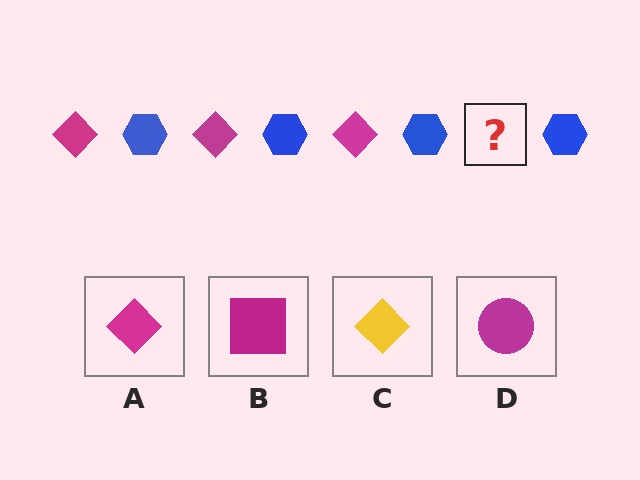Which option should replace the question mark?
Option A.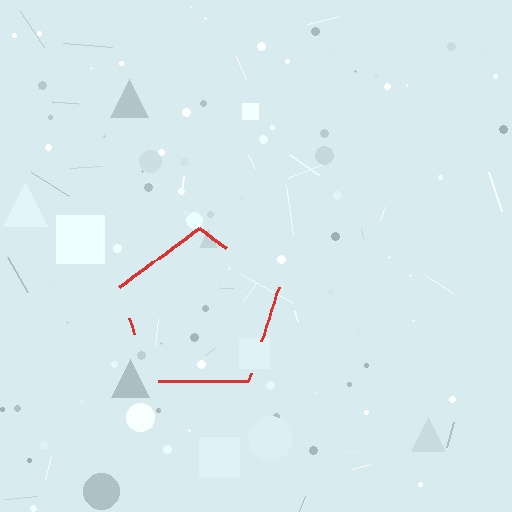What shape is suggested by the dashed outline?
The dashed outline suggests a pentagon.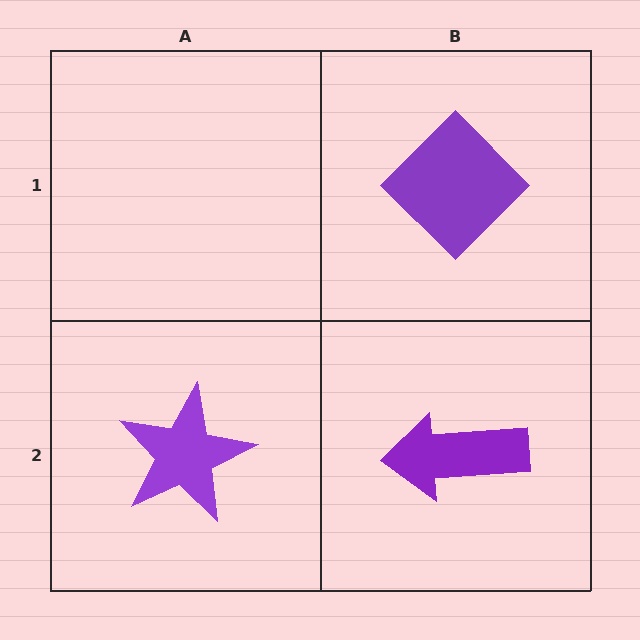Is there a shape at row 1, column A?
No, that cell is empty.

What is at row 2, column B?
A purple arrow.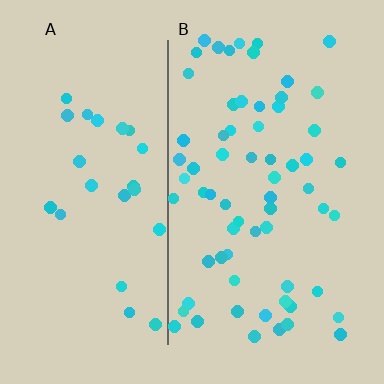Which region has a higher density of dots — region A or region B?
B (the right).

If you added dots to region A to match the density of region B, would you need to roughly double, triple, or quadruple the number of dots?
Approximately triple.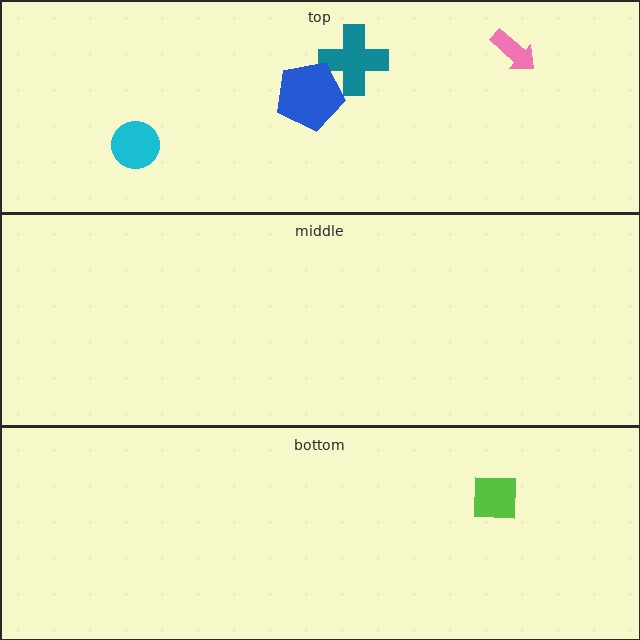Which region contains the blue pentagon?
The top region.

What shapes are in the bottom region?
The lime square.